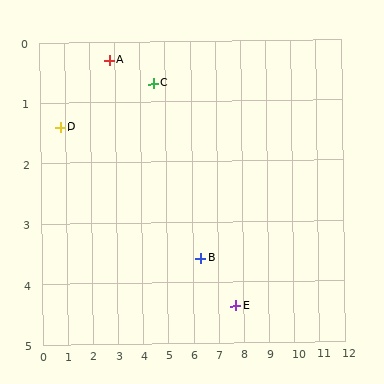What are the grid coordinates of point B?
Point B is at approximately (6.3, 3.6).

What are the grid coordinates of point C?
Point C is at approximately (4.5, 0.7).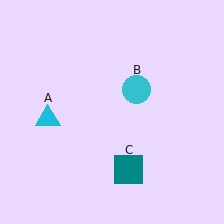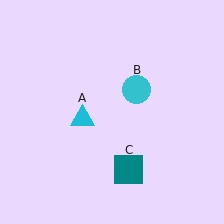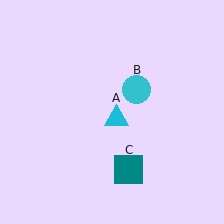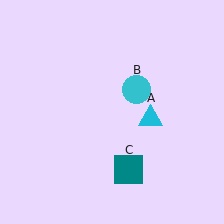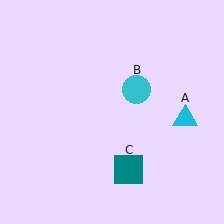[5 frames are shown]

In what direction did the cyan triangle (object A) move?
The cyan triangle (object A) moved right.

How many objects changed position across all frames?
1 object changed position: cyan triangle (object A).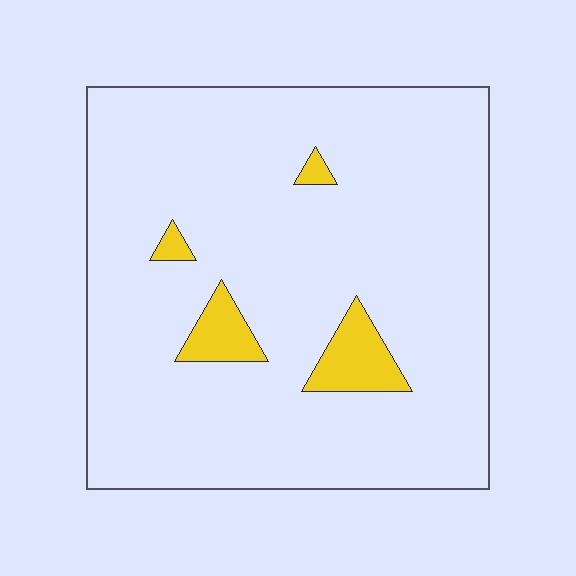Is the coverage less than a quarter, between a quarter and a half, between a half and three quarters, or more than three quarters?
Less than a quarter.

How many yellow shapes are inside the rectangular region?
4.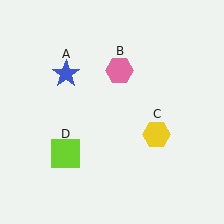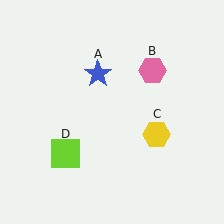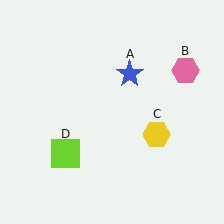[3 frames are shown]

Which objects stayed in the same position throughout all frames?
Yellow hexagon (object C) and lime square (object D) remained stationary.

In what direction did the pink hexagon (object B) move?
The pink hexagon (object B) moved right.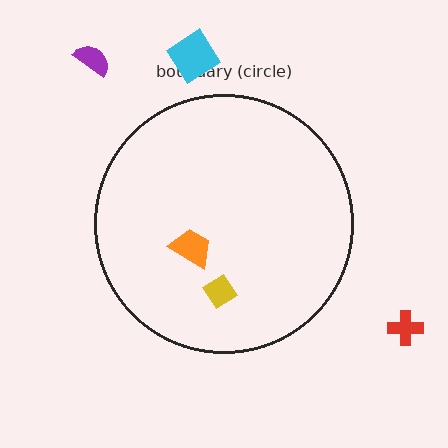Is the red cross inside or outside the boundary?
Outside.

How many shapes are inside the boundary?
2 inside, 3 outside.